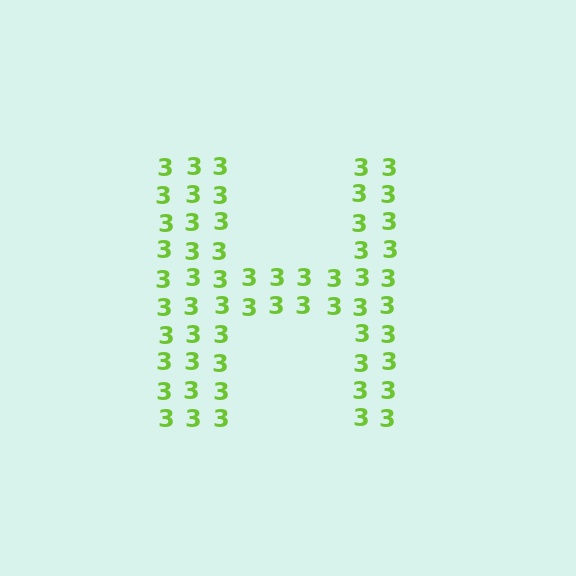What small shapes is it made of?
It is made of small digit 3's.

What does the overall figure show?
The overall figure shows the letter H.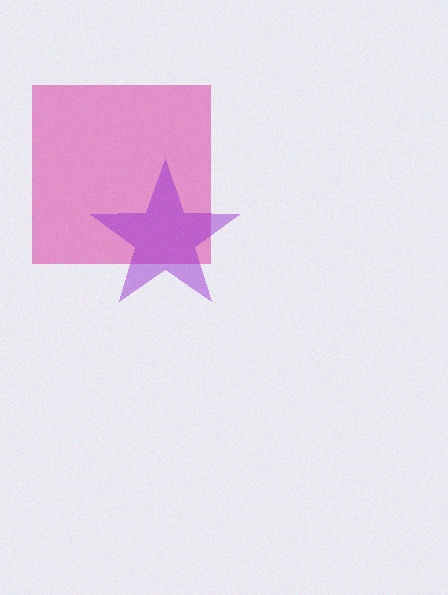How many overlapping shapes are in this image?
There are 2 overlapping shapes in the image.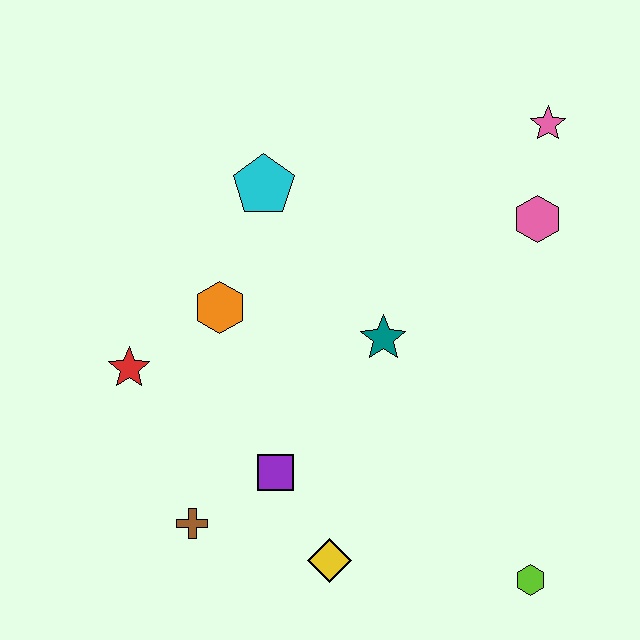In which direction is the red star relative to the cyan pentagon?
The red star is below the cyan pentagon.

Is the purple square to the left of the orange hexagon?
No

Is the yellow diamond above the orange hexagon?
No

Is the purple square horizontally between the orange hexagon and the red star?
No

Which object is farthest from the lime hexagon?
The cyan pentagon is farthest from the lime hexagon.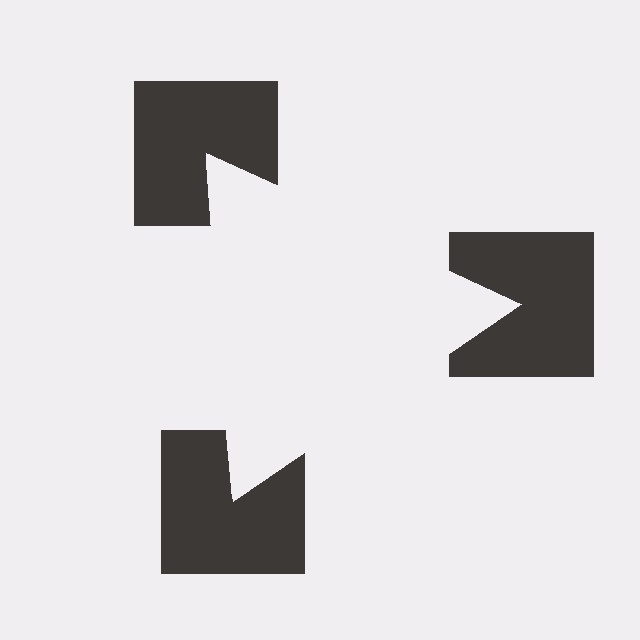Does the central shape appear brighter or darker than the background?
It typically appears slightly brighter than the background, even though no actual brightness change is drawn.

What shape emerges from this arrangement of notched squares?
An illusory triangle — its edges are inferred from the aligned wedge cuts in the notched squares, not physically drawn.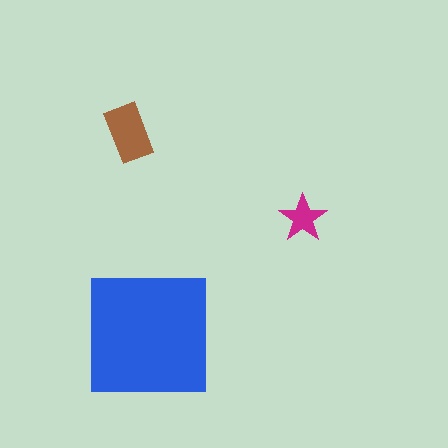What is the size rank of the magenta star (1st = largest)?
3rd.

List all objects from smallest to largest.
The magenta star, the brown rectangle, the blue square.